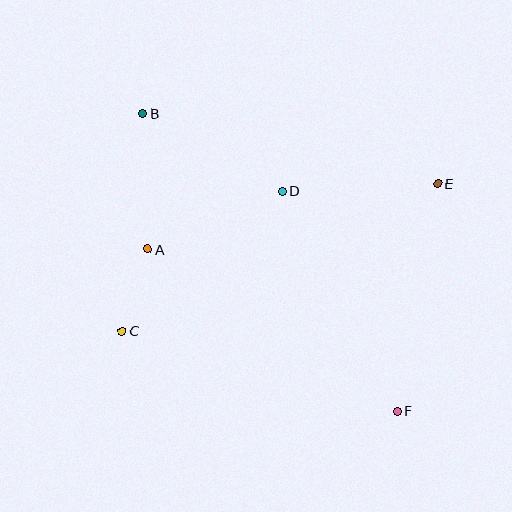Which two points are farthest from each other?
Points B and F are farthest from each other.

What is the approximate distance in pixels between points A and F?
The distance between A and F is approximately 297 pixels.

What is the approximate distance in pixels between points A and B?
The distance between A and B is approximately 136 pixels.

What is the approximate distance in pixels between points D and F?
The distance between D and F is approximately 248 pixels.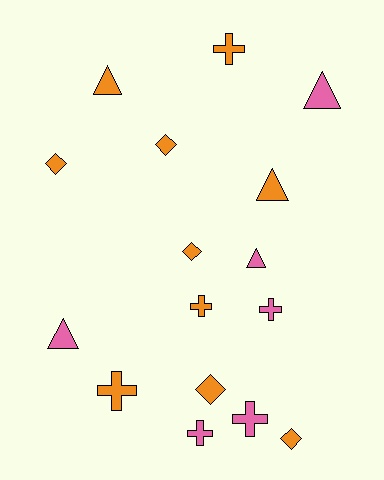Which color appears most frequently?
Orange, with 10 objects.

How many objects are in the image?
There are 16 objects.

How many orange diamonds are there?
There are 5 orange diamonds.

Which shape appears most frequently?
Cross, with 6 objects.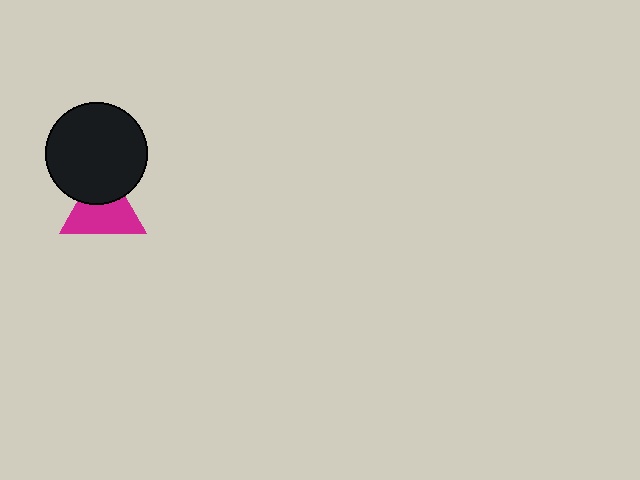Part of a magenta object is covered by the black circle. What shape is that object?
It is a triangle.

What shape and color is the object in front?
The object in front is a black circle.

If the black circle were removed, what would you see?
You would see the complete magenta triangle.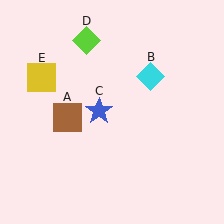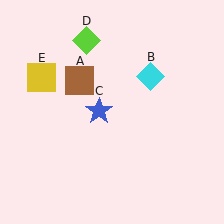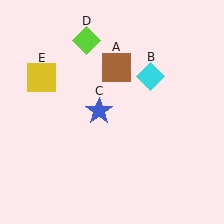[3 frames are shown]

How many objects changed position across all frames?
1 object changed position: brown square (object A).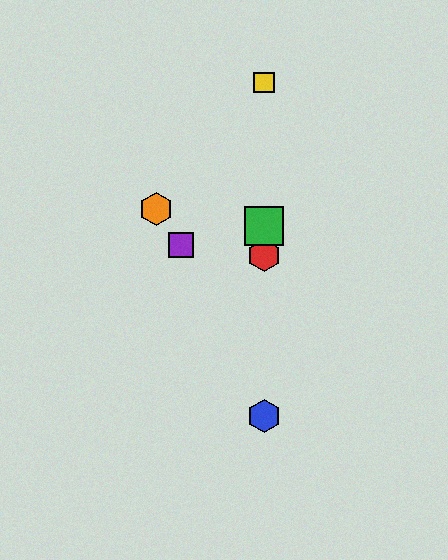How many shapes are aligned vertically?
4 shapes (the red hexagon, the blue hexagon, the green square, the yellow square) are aligned vertically.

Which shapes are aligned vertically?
The red hexagon, the blue hexagon, the green square, the yellow square are aligned vertically.